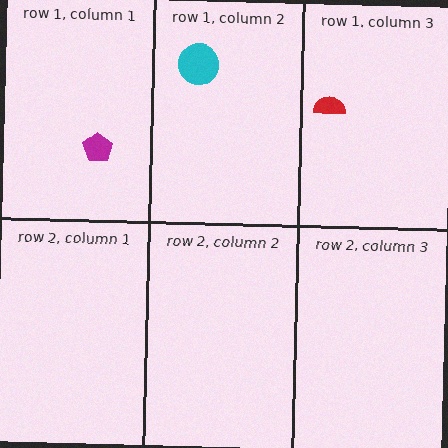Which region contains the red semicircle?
The row 1, column 3 region.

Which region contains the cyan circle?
The row 1, column 2 region.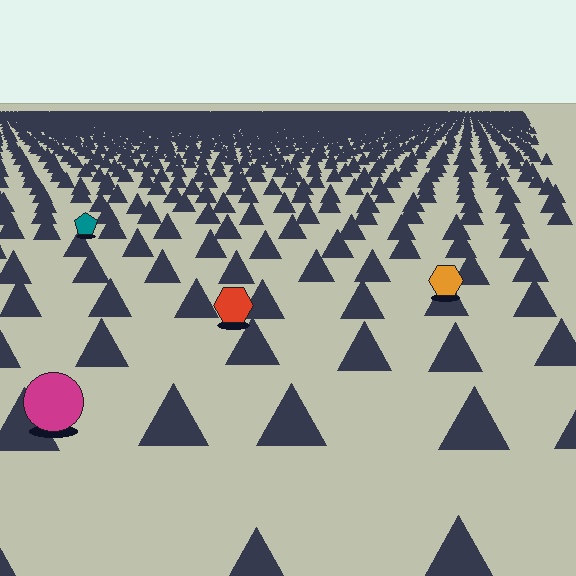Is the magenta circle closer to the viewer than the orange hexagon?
Yes. The magenta circle is closer — you can tell from the texture gradient: the ground texture is coarser near it.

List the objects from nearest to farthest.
From nearest to farthest: the magenta circle, the red hexagon, the orange hexagon, the teal pentagon.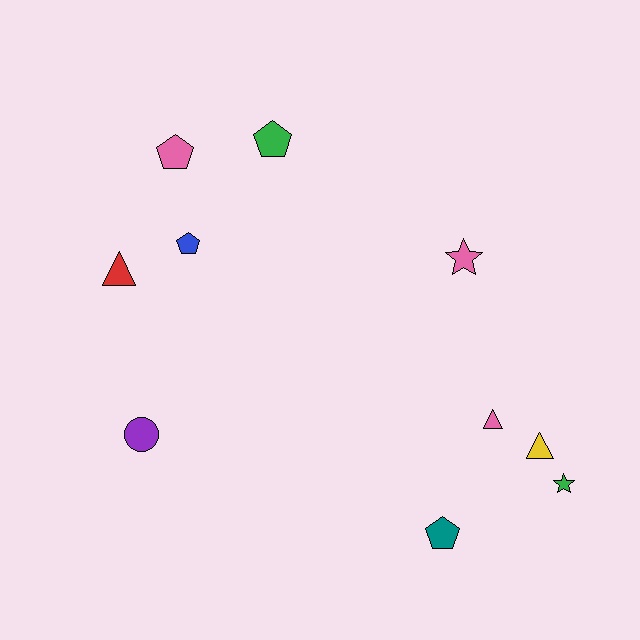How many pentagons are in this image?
There are 4 pentagons.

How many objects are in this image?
There are 10 objects.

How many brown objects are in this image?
There are no brown objects.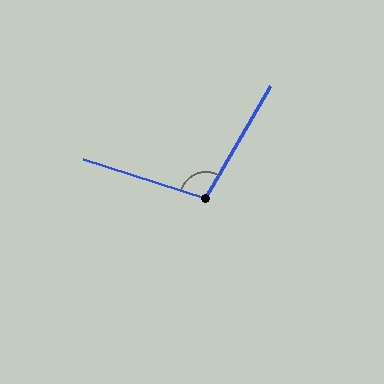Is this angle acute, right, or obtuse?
It is obtuse.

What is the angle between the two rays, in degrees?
Approximately 102 degrees.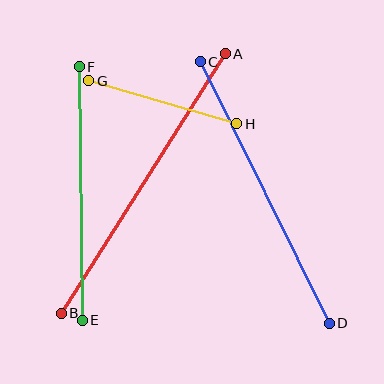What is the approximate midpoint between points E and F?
The midpoint is at approximately (81, 194) pixels.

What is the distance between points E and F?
The distance is approximately 253 pixels.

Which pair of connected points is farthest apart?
Points A and B are farthest apart.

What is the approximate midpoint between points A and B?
The midpoint is at approximately (143, 183) pixels.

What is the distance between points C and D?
The distance is approximately 291 pixels.